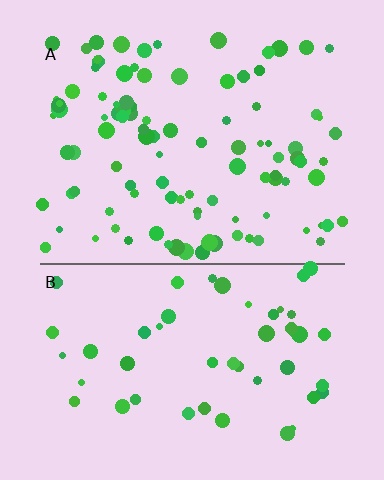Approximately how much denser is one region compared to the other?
Approximately 2.1× — region A over region B.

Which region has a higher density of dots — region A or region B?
A (the top).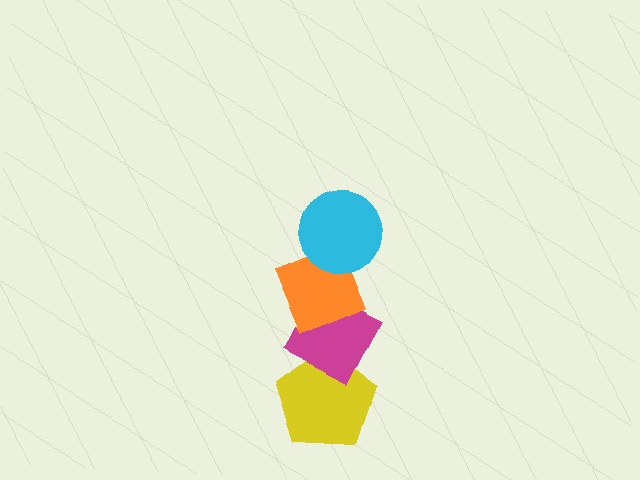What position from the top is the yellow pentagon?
The yellow pentagon is 4th from the top.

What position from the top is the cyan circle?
The cyan circle is 1st from the top.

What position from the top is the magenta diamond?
The magenta diamond is 3rd from the top.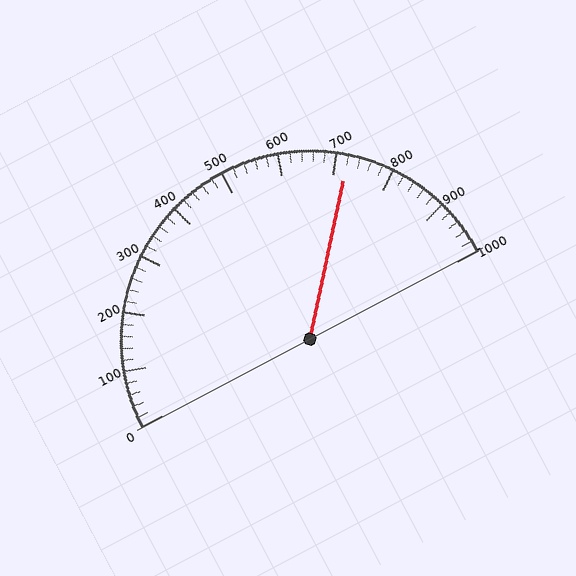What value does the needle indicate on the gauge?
The needle indicates approximately 720.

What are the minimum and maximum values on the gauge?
The gauge ranges from 0 to 1000.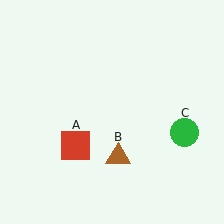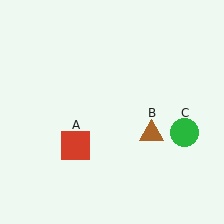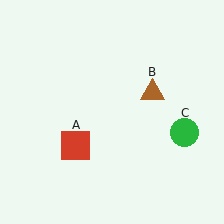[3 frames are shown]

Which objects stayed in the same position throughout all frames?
Red square (object A) and green circle (object C) remained stationary.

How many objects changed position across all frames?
1 object changed position: brown triangle (object B).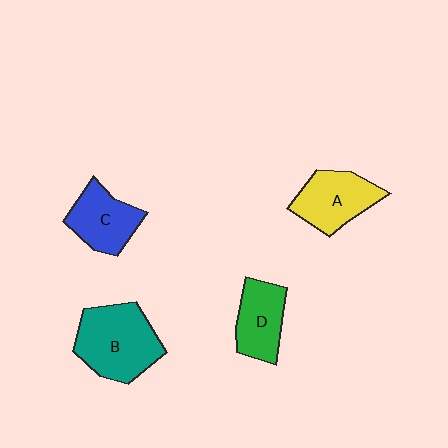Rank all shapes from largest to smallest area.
From largest to smallest: B (teal), A (yellow), C (blue), D (green).